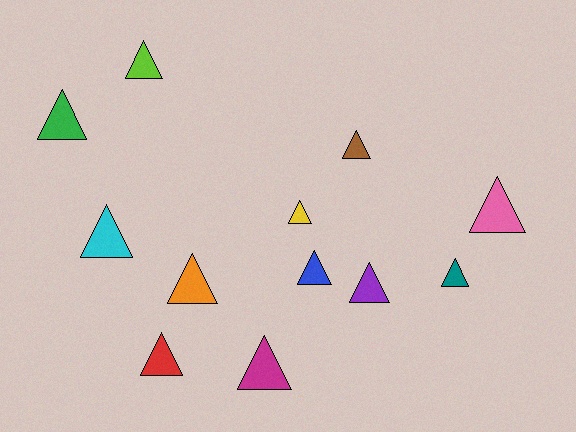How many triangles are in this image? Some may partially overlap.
There are 12 triangles.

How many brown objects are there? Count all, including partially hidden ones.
There is 1 brown object.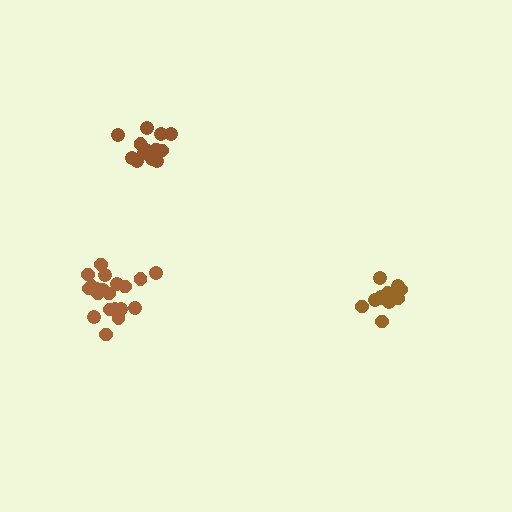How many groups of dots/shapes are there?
There are 3 groups.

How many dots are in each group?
Group 1: 14 dots, Group 2: 20 dots, Group 3: 15 dots (49 total).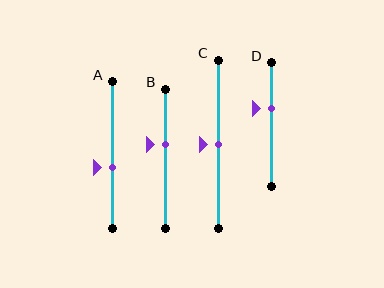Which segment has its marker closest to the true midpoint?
Segment C has its marker closest to the true midpoint.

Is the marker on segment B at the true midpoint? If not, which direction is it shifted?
No, the marker on segment B is shifted upward by about 10% of the segment length.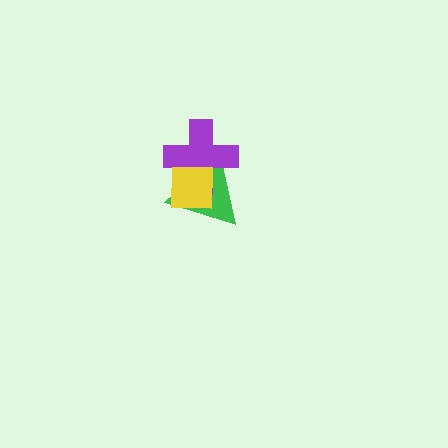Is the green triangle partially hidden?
Yes, it is partially covered by another shape.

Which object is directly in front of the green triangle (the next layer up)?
The purple cross is directly in front of the green triangle.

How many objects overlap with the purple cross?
2 objects overlap with the purple cross.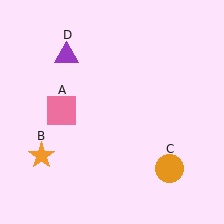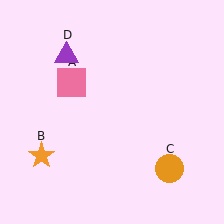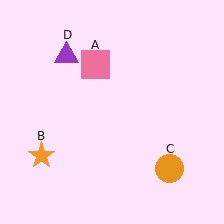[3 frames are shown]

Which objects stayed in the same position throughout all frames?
Orange star (object B) and orange circle (object C) and purple triangle (object D) remained stationary.